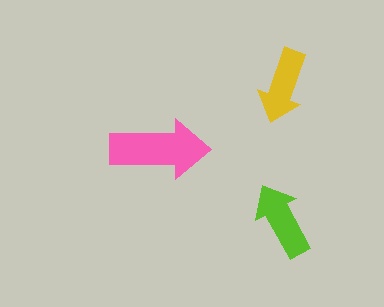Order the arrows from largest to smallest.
the pink one, the lime one, the yellow one.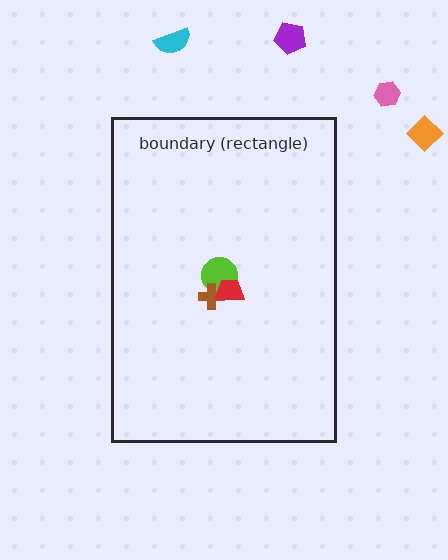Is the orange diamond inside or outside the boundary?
Outside.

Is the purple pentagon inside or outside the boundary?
Outside.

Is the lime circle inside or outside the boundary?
Inside.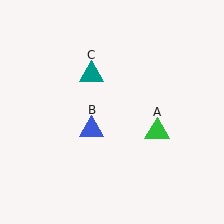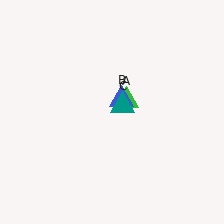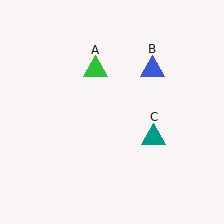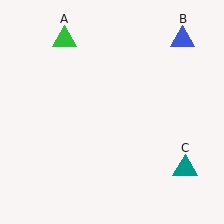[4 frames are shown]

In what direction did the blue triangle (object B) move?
The blue triangle (object B) moved up and to the right.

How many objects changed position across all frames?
3 objects changed position: green triangle (object A), blue triangle (object B), teal triangle (object C).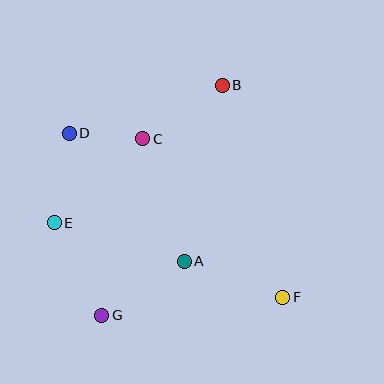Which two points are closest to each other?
Points C and D are closest to each other.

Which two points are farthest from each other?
Points D and F are farthest from each other.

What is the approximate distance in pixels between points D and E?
The distance between D and E is approximately 91 pixels.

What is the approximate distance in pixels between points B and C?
The distance between B and C is approximately 96 pixels.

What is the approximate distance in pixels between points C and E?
The distance between C and E is approximately 122 pixels.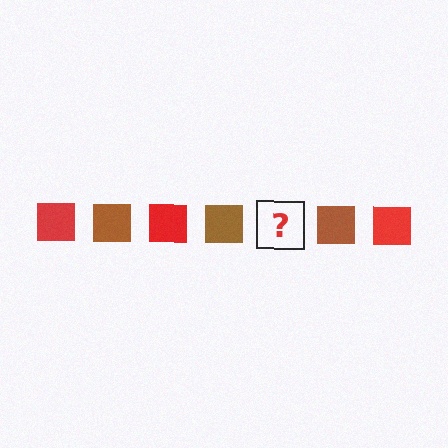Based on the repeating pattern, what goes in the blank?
The blank should be a red square.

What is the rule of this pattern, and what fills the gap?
The rule is that the pattern cycles through red, brown squares. The gap should be filled with a red square.